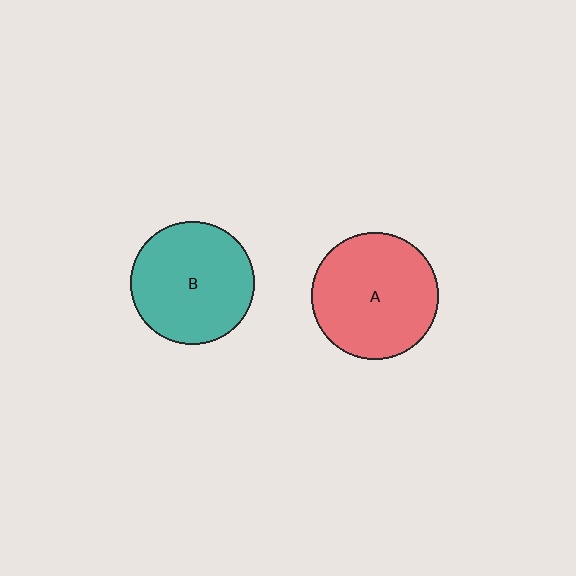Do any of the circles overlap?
No, none of the circles overlap.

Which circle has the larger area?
Circle A (red).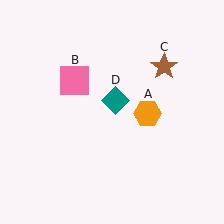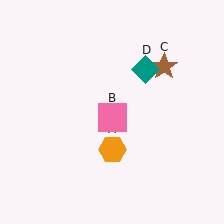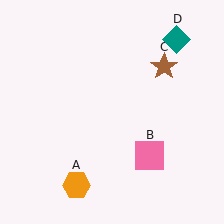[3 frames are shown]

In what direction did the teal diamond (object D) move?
The teal diamond (object D) moved up and to the right.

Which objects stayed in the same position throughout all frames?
Brown star (object C) remained stationary.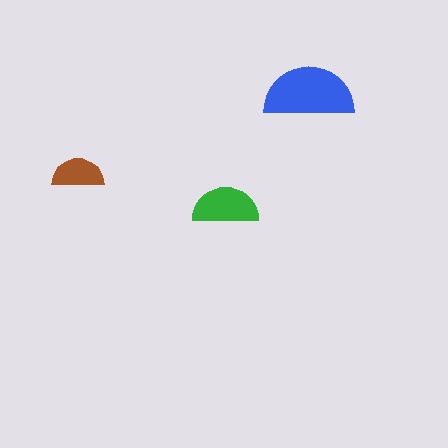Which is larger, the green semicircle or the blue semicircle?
The blue one.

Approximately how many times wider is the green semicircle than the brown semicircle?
About 1.5 times wider.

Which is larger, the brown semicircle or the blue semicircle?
The blue one.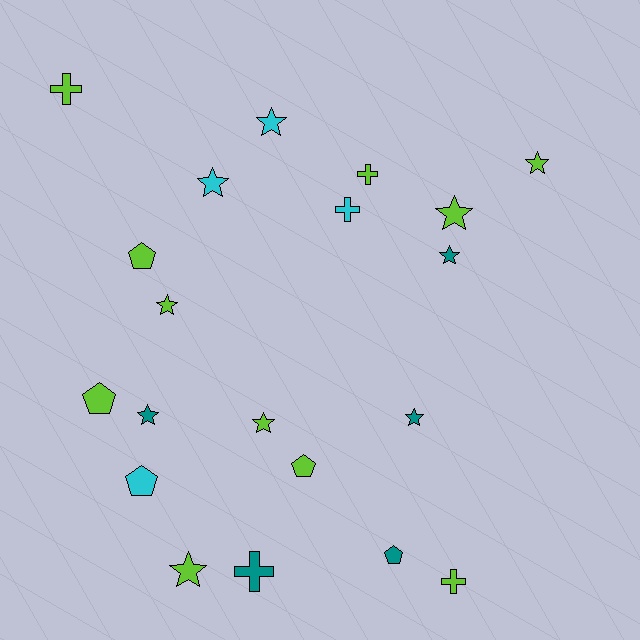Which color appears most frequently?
Lime, with 11 objects.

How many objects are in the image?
There are 20 objects.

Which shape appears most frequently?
Star, with 10 objects.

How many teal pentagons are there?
There is 1 teal pentagon.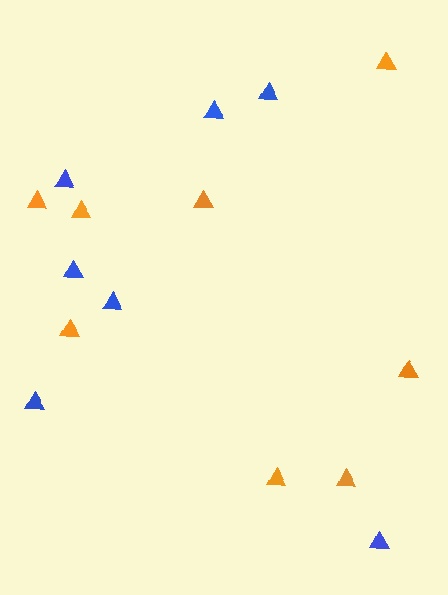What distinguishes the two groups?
There are 2 groups: one group of blue triangles (7) and one group of orange triangles (8).